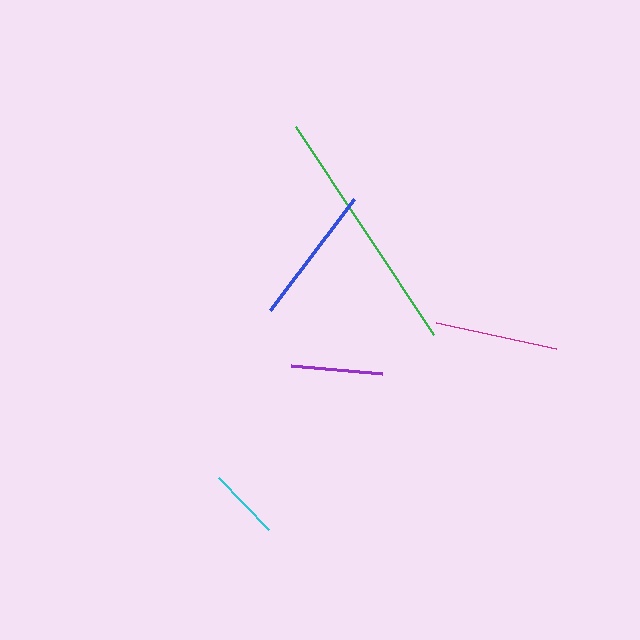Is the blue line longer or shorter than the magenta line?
The blue line is longer than the magenta line.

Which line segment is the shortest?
The cyan line is the shortest at approximately 72 pixels.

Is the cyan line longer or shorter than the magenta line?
The magenta line is longer than the cyan line.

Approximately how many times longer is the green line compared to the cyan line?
The green line is approximately 3.5 times the length of the cyan line.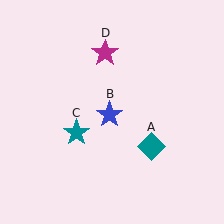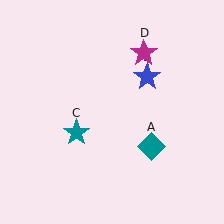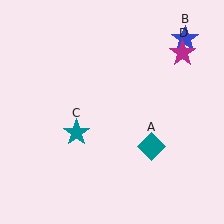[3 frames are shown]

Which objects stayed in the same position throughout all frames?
Teal diamond (object A) and teal star (object C) remained stationary.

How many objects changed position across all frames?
2 objects changed position: blue star (object B), magenta star (object D).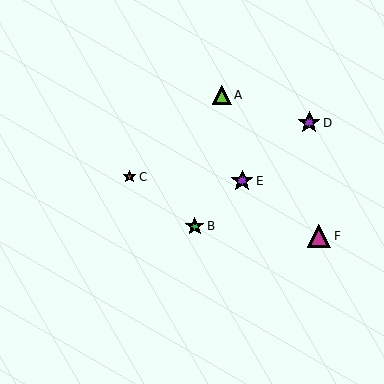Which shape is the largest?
The magenta triangle (labeled F) is the largest.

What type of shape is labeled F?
Shape F is a magenta triangle.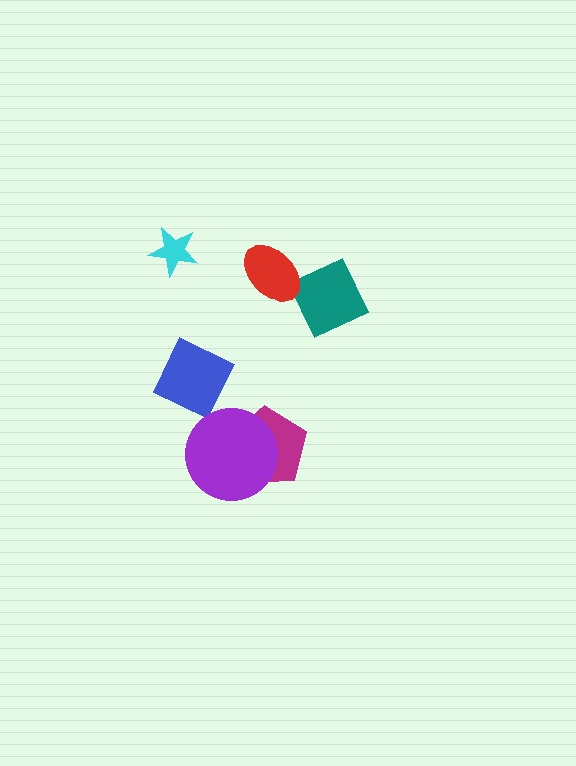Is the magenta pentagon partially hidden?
Yes, it is partially covered by another shape.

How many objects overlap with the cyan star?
0 objects overlap with the cyan star.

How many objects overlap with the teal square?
0 objects overlap with the teal square.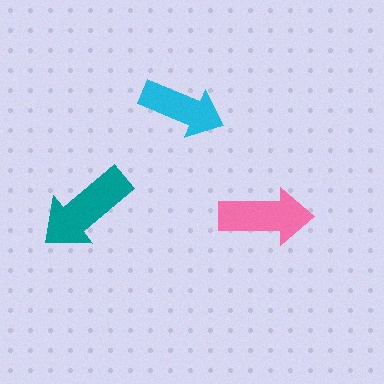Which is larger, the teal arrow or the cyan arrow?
The teal one.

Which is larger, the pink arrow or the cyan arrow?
The pink one.